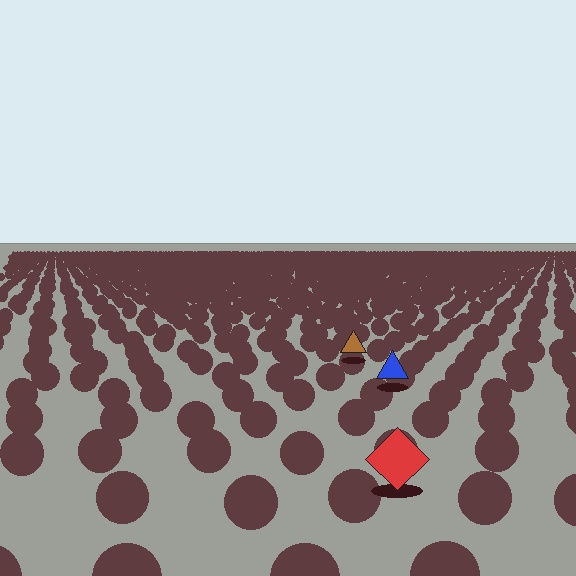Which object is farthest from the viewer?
The brown triangle is farthest from the viewer. It appears smaller and the ground texture around it is denser.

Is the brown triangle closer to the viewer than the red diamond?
No. The red diamond is closer — you can tell from the texture gradient: the ground texture is coarser near it.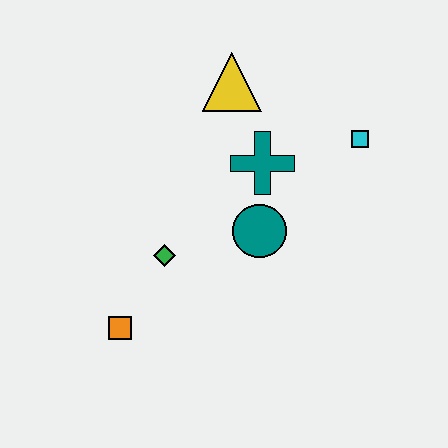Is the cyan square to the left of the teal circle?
No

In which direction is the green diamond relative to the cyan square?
The green diamond is to the left of the cyan square.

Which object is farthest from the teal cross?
The orange square is farthest from the teal cross.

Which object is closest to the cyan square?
The teal cross is closest to the cyan square.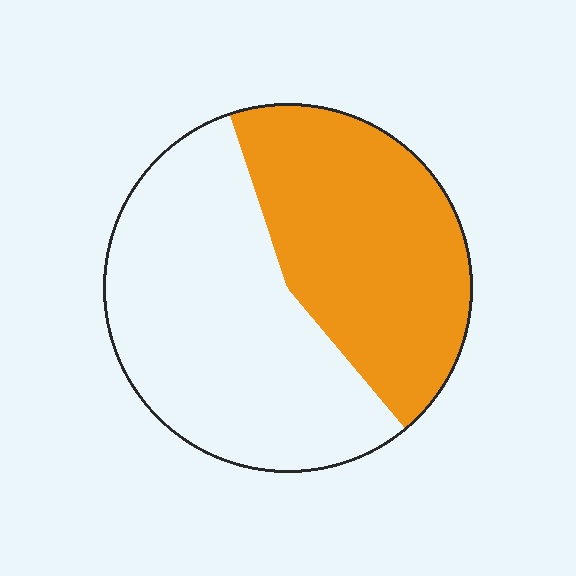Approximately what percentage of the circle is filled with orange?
Approximately 45%.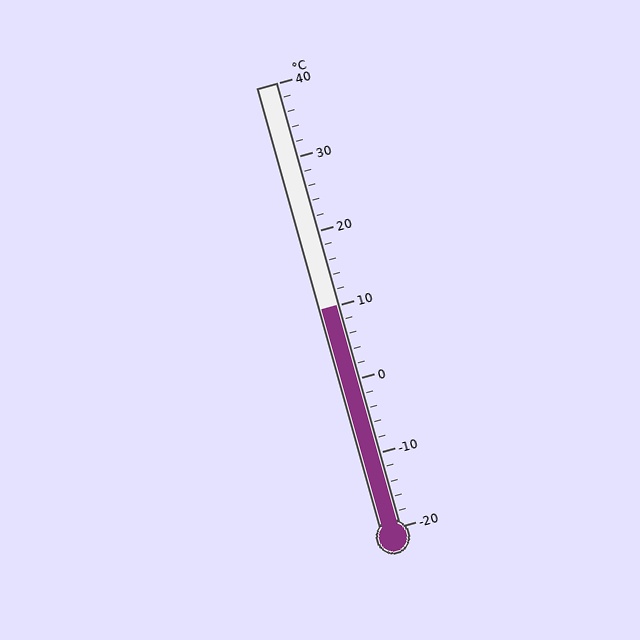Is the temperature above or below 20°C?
The temperature is below 20°C.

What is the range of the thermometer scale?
The thermometer scale ranges from -20°C to 40°C.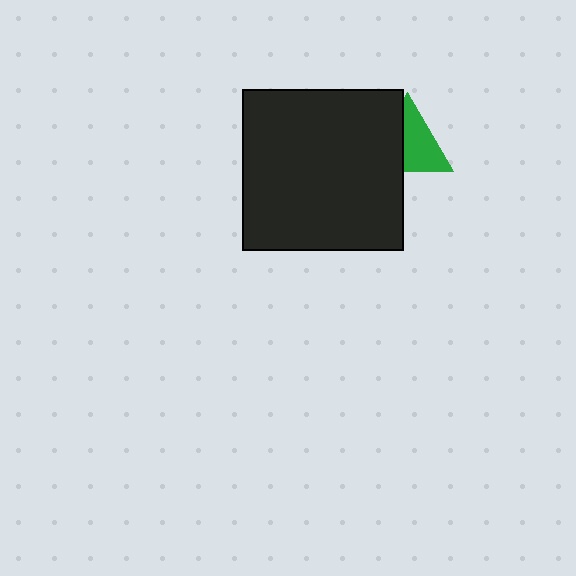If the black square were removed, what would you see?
You would see the complete green triangle.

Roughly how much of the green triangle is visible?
About half of it is visible (roughly 58%).